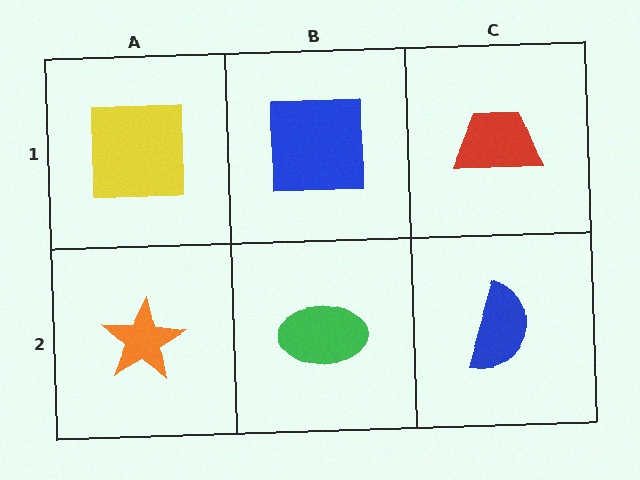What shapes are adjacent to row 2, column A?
A yellow square (row 1, column A), a green ellipse (row 2, column B).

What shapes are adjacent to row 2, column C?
A red trapezoid (row 1, column C), a green ellipse (row 2, column B).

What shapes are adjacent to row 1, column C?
A blue semicircle (row 2, column C), a blue square (row 1, column B).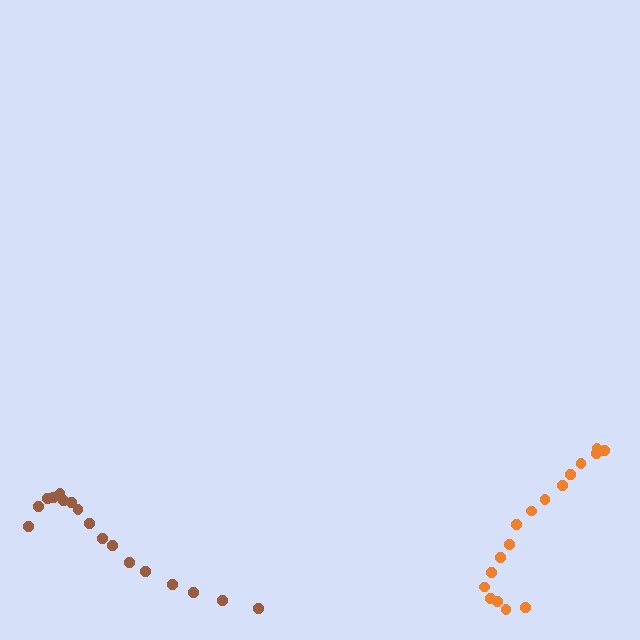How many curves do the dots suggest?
There are 2 distinct paths.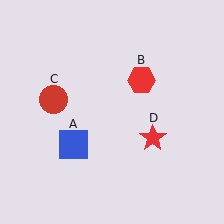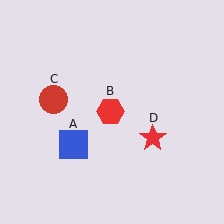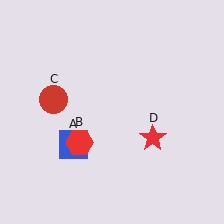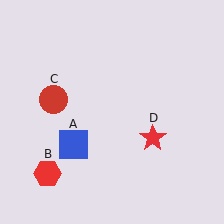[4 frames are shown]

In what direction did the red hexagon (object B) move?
The red hexagon (object B) moved down and to the left.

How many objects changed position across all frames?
1 object changed position: red hexagon (object B).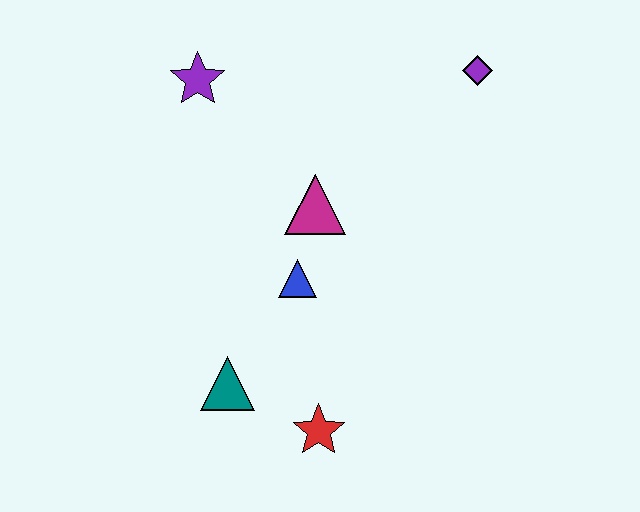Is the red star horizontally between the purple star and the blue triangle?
No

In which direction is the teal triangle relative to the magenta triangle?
The teal triangle is below the magenta triangle.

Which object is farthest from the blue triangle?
The purple diamond is farthest from the blue triangle.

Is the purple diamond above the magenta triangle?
Yes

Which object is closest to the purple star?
The magenta triangle is closest to the purple star.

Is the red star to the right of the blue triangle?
Yes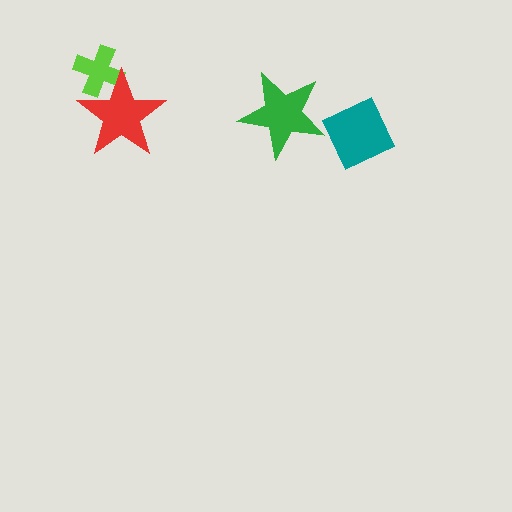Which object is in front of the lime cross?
The red star is in front of the lime cross.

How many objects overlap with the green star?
0 objects overlap with the green star.